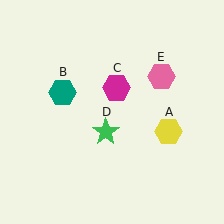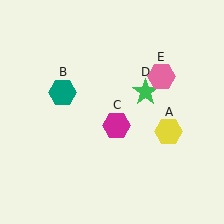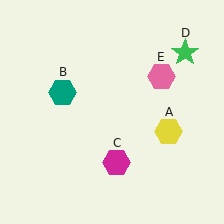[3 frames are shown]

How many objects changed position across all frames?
2 objects changed position: magenta hexagon (object C), green star (object D).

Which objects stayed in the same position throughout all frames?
Yellow hexagon (object A) and teal hexagon (object B) and pink hexagon (object E) remained stationary.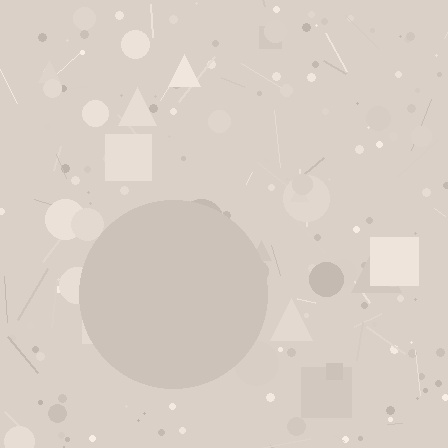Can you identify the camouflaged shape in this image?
The camouflaged shape is a circle.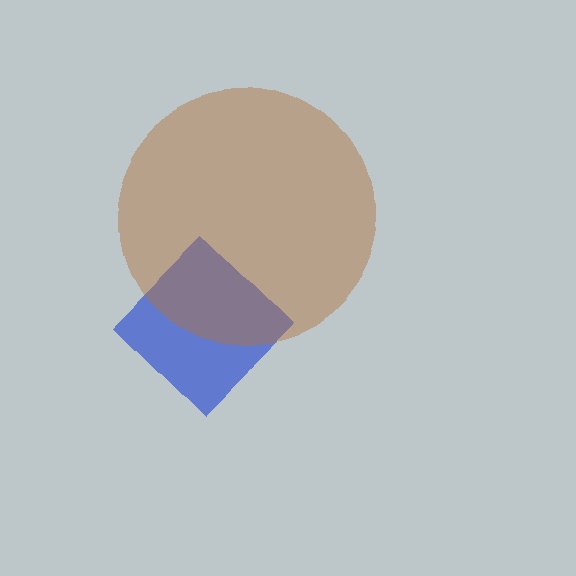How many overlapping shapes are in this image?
There are 2 overlapping shapes in the image.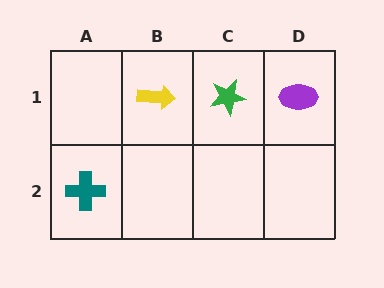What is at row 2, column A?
A teal cross.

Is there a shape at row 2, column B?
No, that cell is empty.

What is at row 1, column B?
A yellow arrow.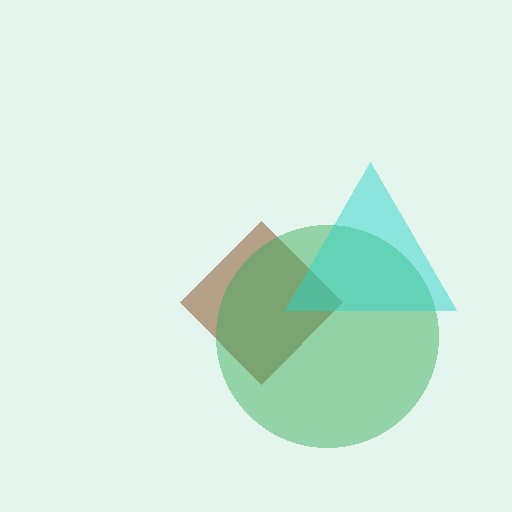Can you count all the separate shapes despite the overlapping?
Yes, there are 3 separate shapes.